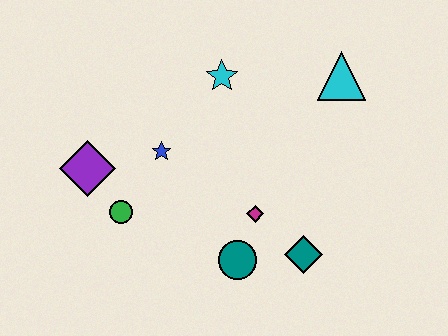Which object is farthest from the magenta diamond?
The purple diamond is farthest from the magenta diamond.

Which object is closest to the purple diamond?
The green circle is closest to the purple diamond.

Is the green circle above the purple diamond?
No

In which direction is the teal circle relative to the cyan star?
The teal circle is below the cyan star.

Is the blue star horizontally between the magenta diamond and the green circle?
Yes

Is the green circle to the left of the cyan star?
Yes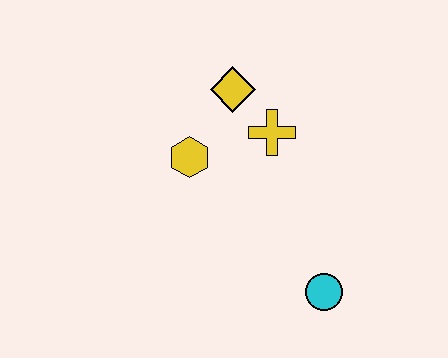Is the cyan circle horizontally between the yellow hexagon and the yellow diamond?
No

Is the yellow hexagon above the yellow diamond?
No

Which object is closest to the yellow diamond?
The yellow cross is closest to the yellow diamond.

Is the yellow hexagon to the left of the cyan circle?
Yes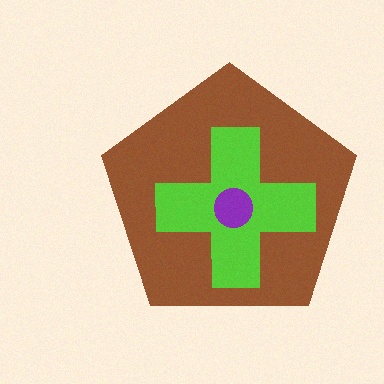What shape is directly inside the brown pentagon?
The lime cross.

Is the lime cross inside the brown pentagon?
Yes.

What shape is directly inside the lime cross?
The purple circle.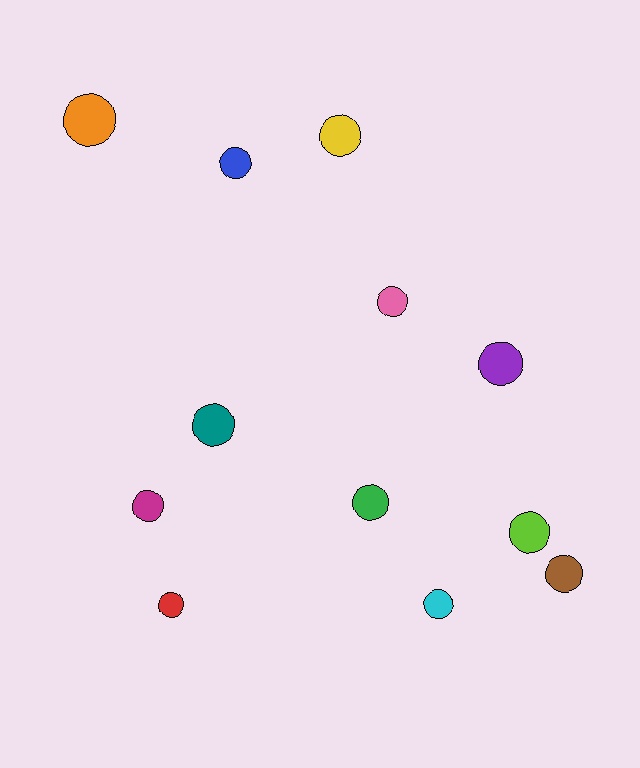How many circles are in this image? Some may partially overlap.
There are 12 circles.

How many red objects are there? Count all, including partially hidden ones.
There is 1 red object.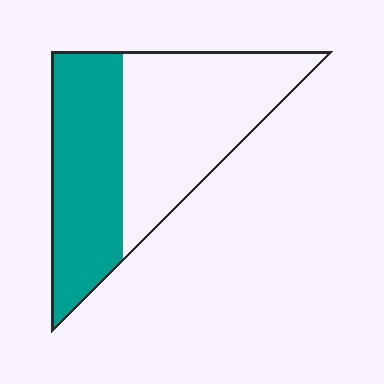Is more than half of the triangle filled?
No.